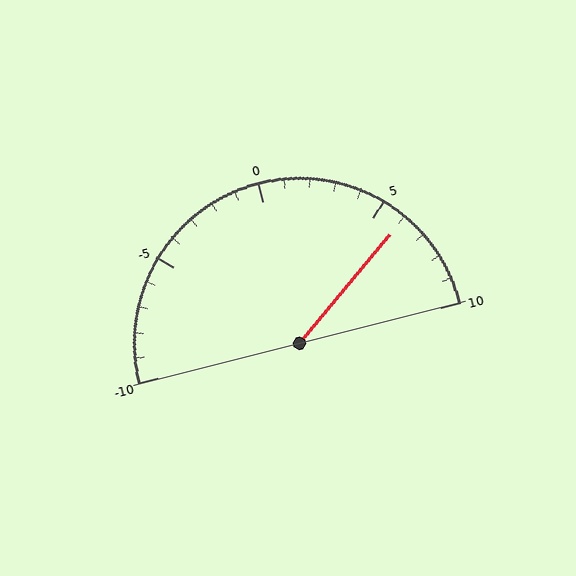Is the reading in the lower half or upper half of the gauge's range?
The reading is in the upper half of the range (-10 to 10).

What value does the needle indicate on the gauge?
The needle indicates approximately 6.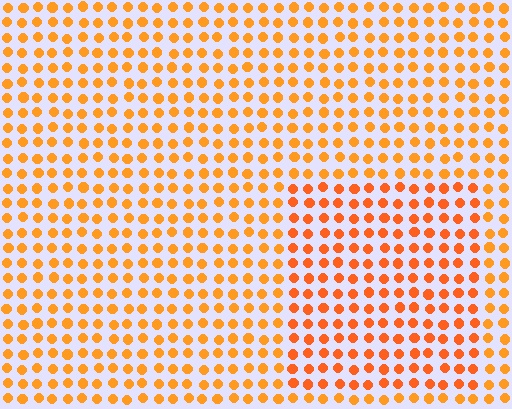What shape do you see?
I see a rectangle.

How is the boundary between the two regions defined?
The boundary is defined purely by a slight shift in hue (about 16 degrees). Spacing, size, and orientation are identical on both sides.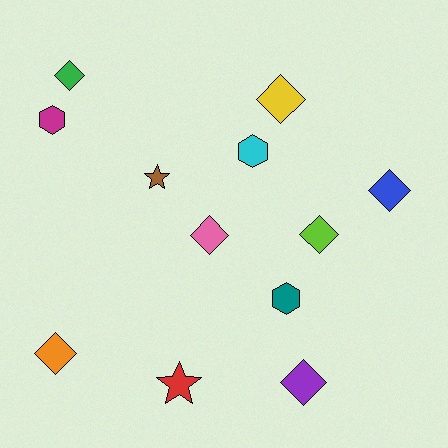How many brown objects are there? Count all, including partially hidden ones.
There is 1 brown object.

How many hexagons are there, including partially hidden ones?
There are 3 hexagons.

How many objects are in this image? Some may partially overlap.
There are 12 objects.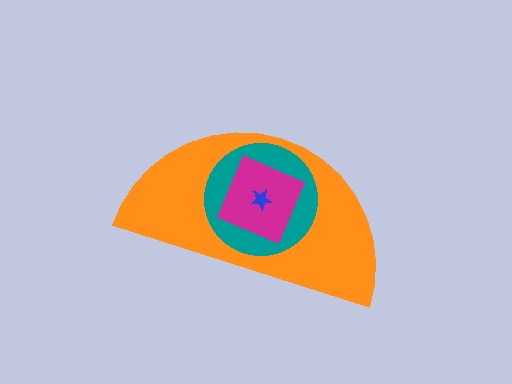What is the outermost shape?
The orange semicircle.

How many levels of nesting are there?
4.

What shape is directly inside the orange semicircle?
The teal circle.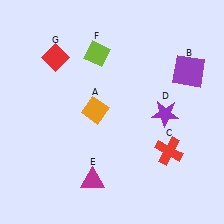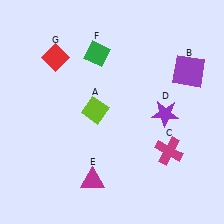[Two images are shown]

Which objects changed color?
A changed from orange to lime. C changed from red to magenta. F changed from lime to green.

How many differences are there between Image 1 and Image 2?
There are 3 differences between the two images.